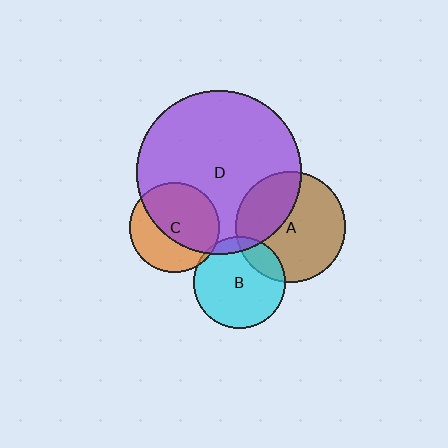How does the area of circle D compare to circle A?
Approximately 2.2 times.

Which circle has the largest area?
Circle D (purple).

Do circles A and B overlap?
Yes.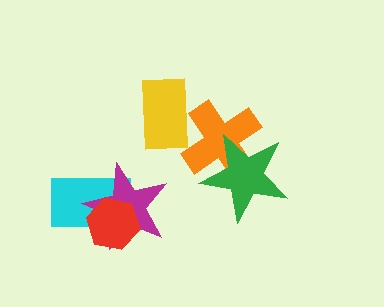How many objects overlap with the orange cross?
2 objects overlap with the orange cross.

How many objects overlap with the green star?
1 object overlaps with the green star.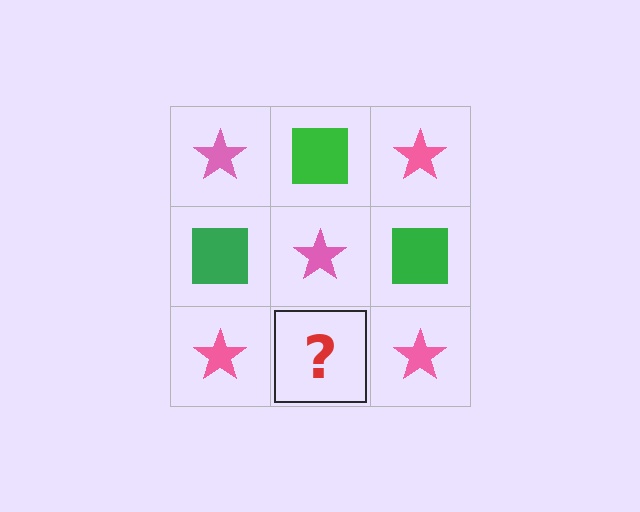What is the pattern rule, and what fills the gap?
The rule is that it alternates pink star and green square in a checkerboard pattern. The gap should be filled with a green square.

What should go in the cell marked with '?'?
The missing cell should contain a green square.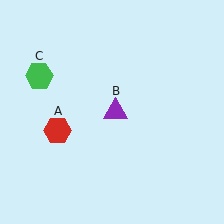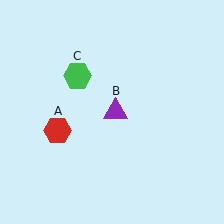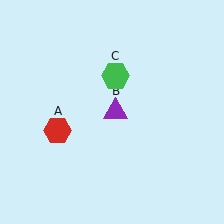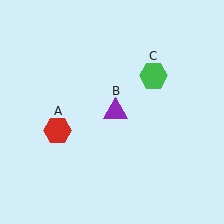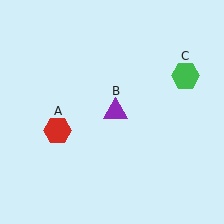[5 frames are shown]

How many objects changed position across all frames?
1 object changed position: green hexagon (object C).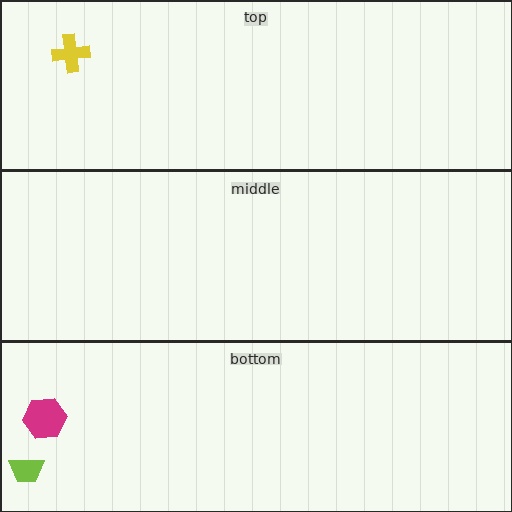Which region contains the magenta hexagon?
The bottom region.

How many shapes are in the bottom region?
2.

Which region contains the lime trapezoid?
The bottom region.